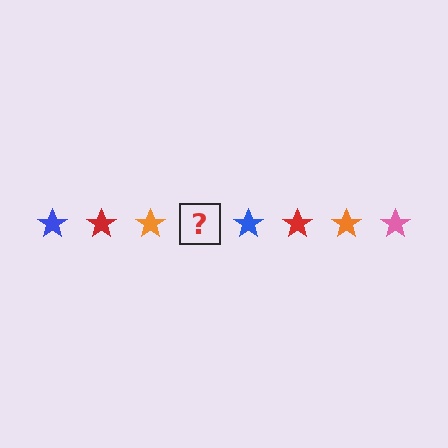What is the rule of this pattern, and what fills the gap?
The rule is that the pattern cycles through blue, red, orange, pink stars. The gap should be filled with a pink star.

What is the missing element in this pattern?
The missing element is a pink star.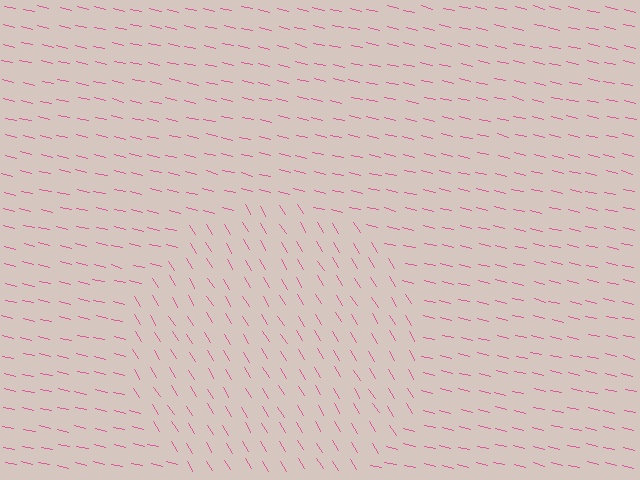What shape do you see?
I see a circle.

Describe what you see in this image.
The image is filled with small pink line segments. A circle region in the image has lines oriented differently from the surrounding lines, creating a visible texture boundary.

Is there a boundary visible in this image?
Yes, there is a texture boundary formed by a change in line orientation.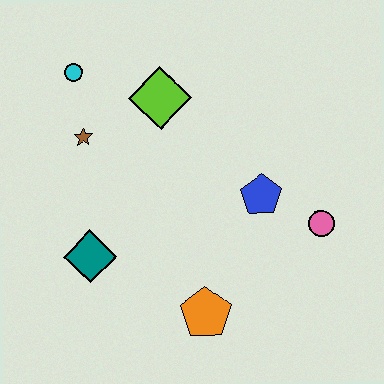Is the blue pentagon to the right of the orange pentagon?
Yes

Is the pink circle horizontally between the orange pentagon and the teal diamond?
No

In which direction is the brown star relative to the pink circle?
The brown star is to the left of the pink circle.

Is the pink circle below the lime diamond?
Yes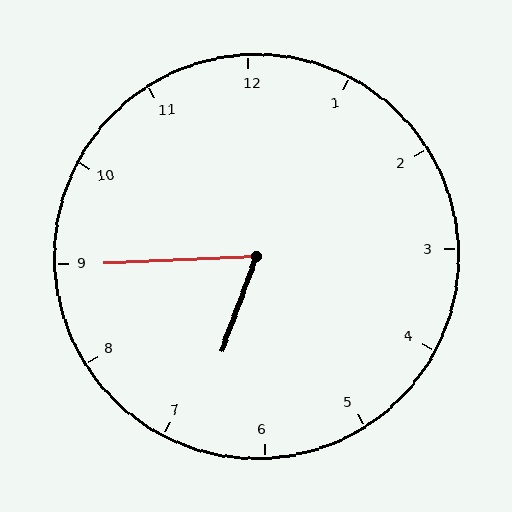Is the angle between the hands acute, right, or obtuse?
It is acute.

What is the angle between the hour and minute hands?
Approximately 68 degrees.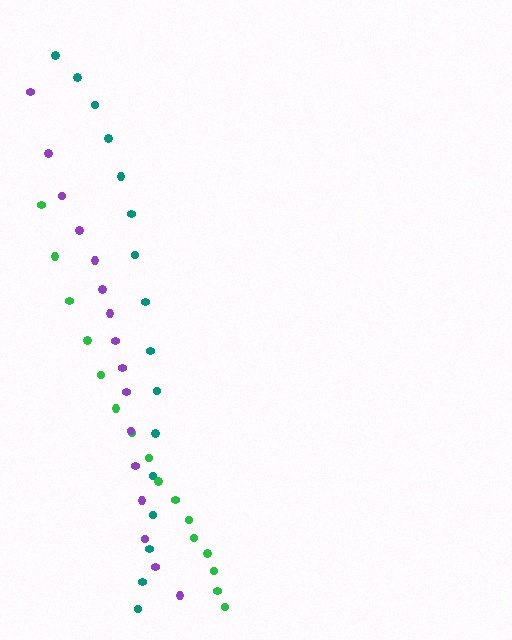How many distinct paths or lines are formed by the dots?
There are 3 distinct paths.